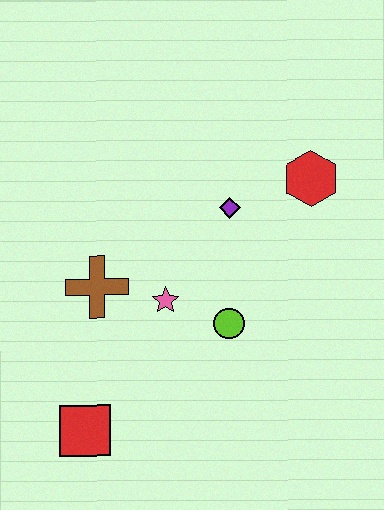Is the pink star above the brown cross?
No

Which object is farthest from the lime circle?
The red square is farthest from the lime circle.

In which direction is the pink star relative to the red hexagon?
The pink star is to the left of the red hexagon.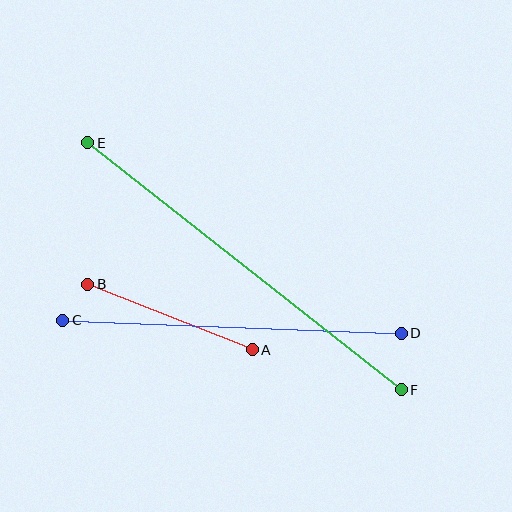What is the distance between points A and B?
The distance is approximately 177 pixels.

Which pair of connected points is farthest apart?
Points E and F are farthest apart.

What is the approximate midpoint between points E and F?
The midpoint is at approximately (245, 266) pixels.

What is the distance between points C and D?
The distance is approximately 339 pixels.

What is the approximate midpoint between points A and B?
The midpoint is at approximately (170, 317) pixels.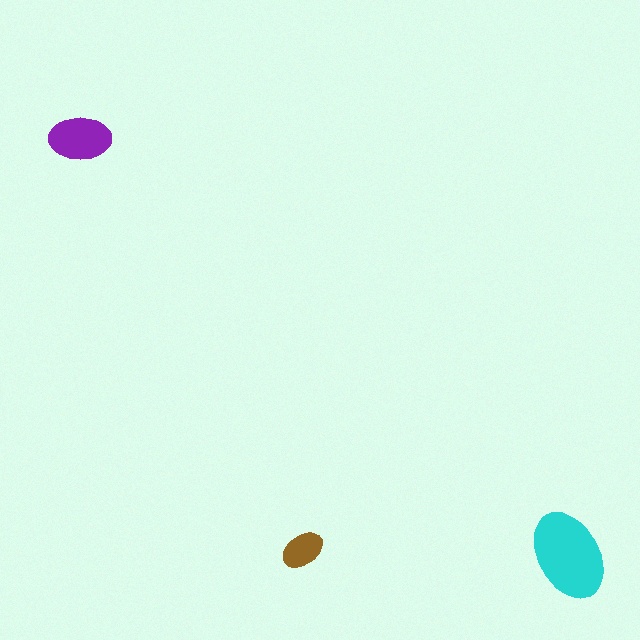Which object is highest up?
The purple ellipse is topmost.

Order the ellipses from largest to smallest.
the cyan one, the purple one, the brown one.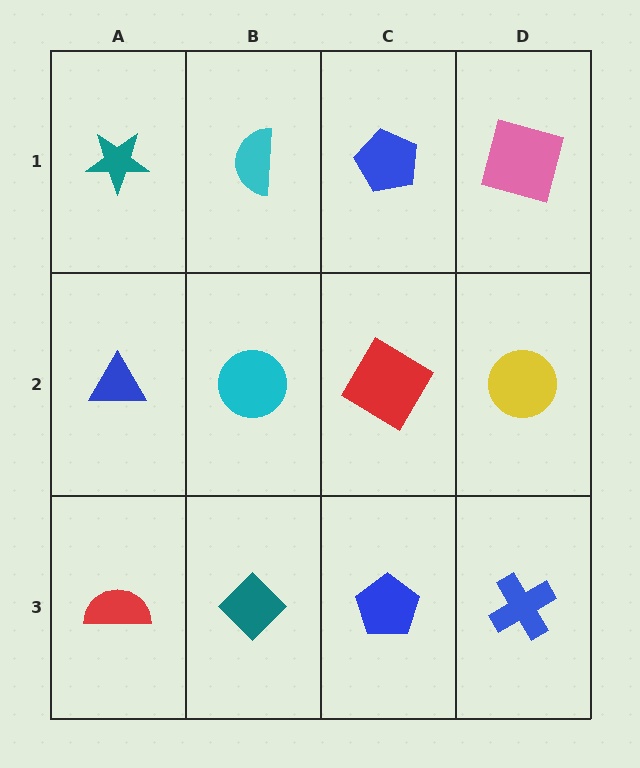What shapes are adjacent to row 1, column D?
A yellow circle (row 2, column D), a blue pentagon (row 1, column C).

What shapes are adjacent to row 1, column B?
A cyan circle (row 2, column B), a teal star (row 1, column A), a blue pentagon (row 1, column C).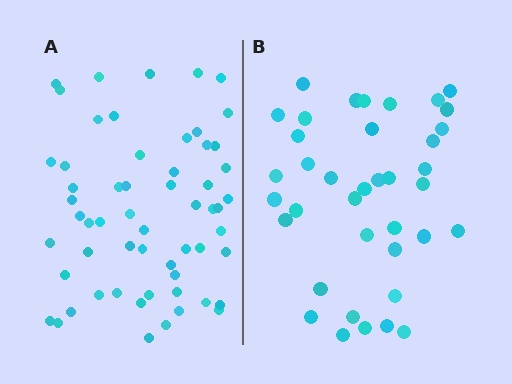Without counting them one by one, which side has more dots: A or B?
Region A (the left region) has more dots.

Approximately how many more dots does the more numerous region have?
Region A has approximately 20 more dots than region B.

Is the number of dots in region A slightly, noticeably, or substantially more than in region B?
Region A has substantially more. The ratio is roughly 1.5 to 1.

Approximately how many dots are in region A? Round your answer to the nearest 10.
About 60 dots. (The exact count is 58, which rounds to 60.)